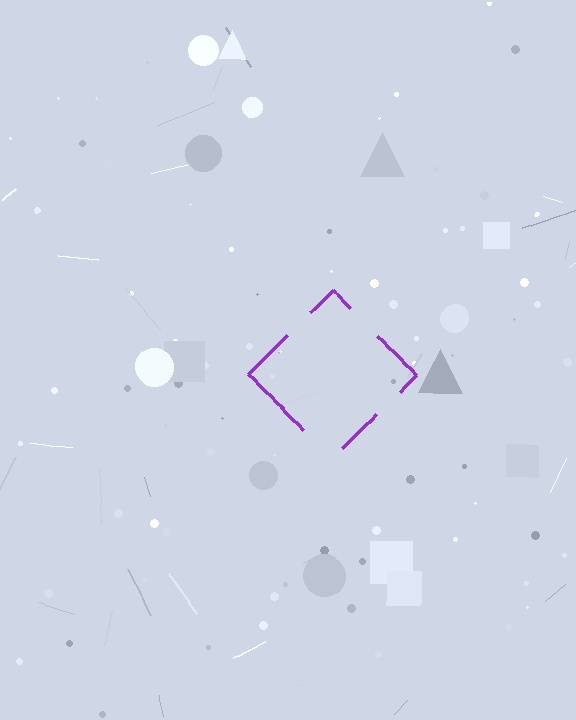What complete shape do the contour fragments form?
The contour fragments form a diamond.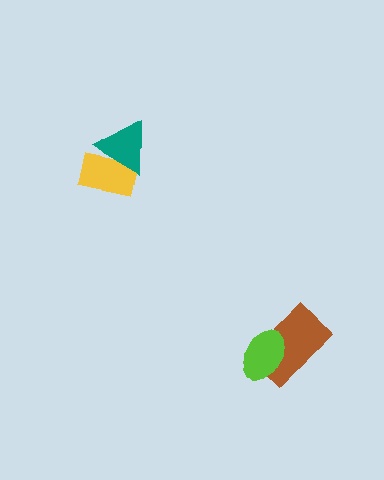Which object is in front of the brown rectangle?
The lime ellipse is in front of the brown rectangle.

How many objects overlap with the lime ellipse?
1 object overlaps with the lime ellipse.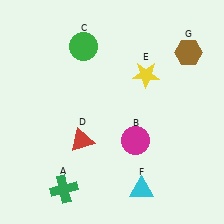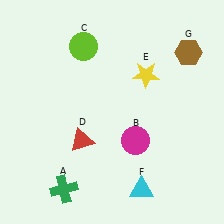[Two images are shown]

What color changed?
The circle (C) changed from green in Image 1 to lime in Image 2.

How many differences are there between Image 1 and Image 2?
There is 1 difference between the two images.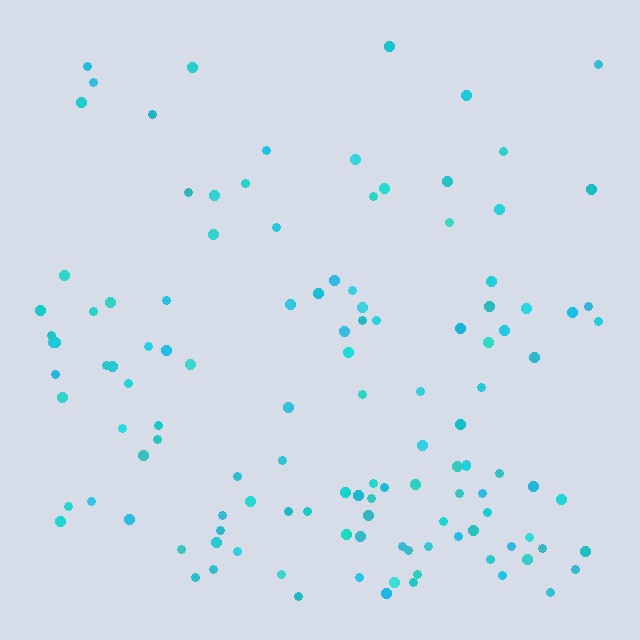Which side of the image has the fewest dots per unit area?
The top.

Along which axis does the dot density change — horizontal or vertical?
Vertical.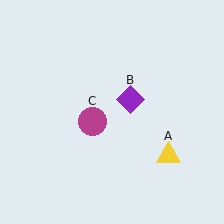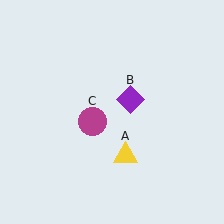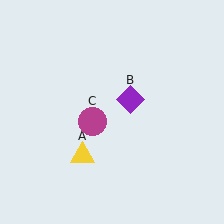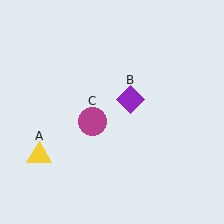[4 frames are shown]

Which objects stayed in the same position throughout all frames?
Purple diamond (object B) and magenta circle (object C) remained stationary.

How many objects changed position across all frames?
1 object changed position: yellow triangle (object A).